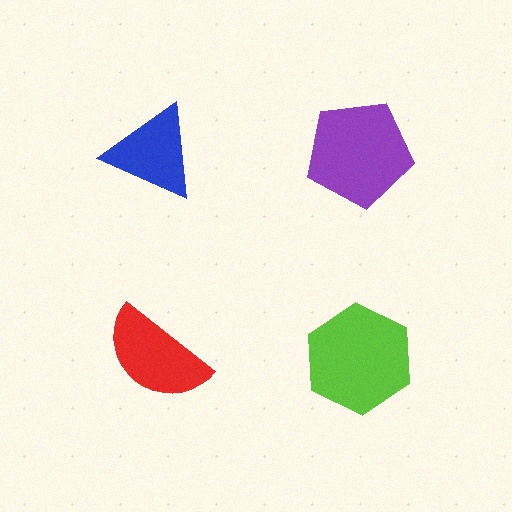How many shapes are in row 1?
2 shapes.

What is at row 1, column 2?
A purple pentagon.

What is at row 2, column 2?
A lime hexagon.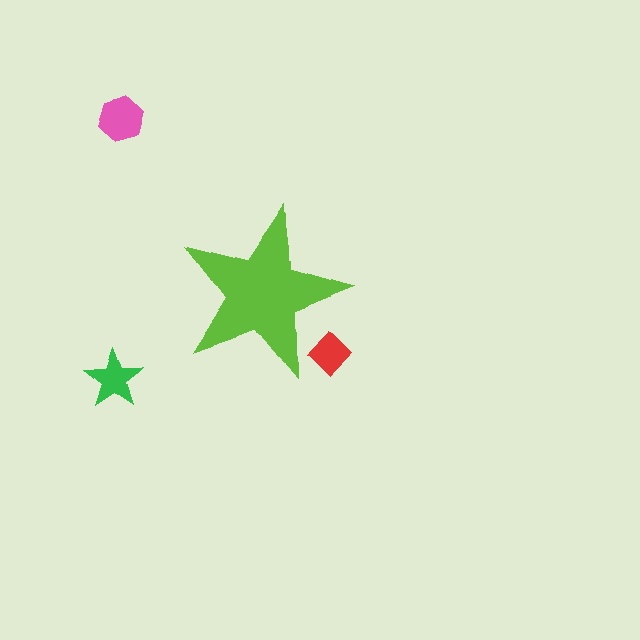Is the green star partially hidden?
No, the green star is fully visible.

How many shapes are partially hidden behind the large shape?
1 shape is partially hidden.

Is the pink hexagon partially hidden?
No, the pink hexagon is fully visible.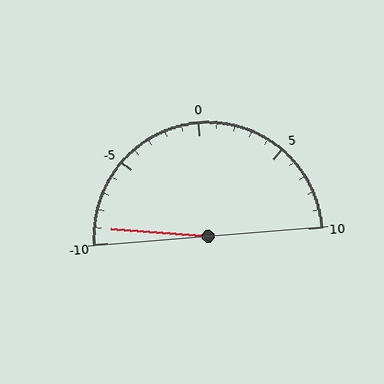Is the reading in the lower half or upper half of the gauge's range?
The reading is in the lower half of the range (-10 to 10).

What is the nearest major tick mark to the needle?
The nearest major tick mark is -10.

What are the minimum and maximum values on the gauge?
The gauge ranges from -10 to 10.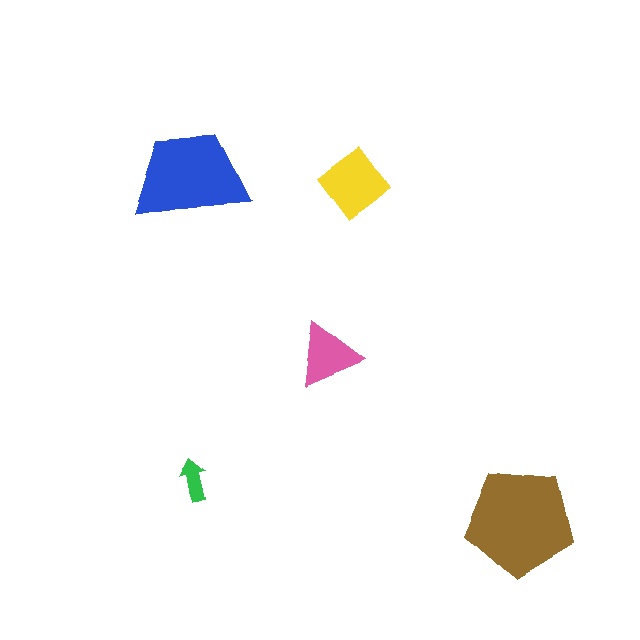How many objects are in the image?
There are 5 objects in the image.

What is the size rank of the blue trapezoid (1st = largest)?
2nd.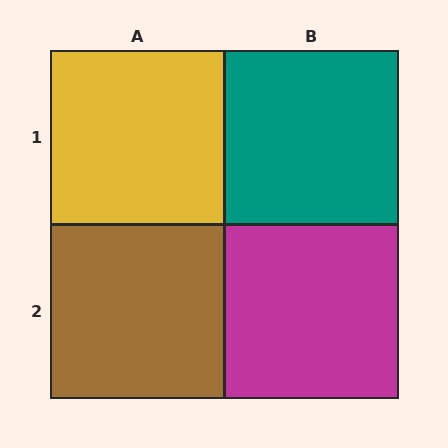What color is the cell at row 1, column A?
Yellow.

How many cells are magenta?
1 cell is magenta.